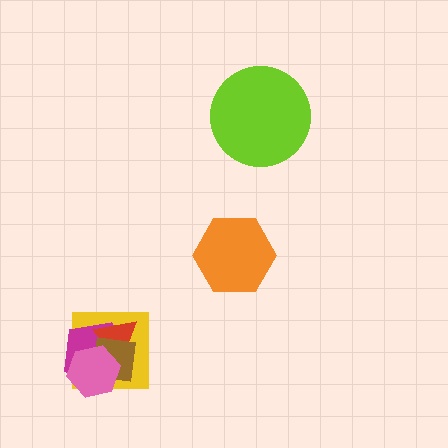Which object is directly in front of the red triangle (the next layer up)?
The brown square is directly in front of the red triangle.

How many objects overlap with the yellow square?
4 objects overlap with the yellow square.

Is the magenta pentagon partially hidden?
Yes, it is partially covered by another shape.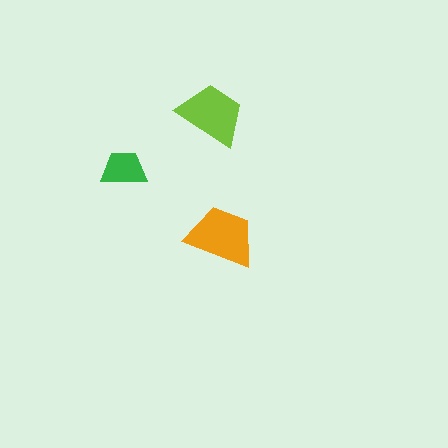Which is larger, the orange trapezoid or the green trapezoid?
The orange one.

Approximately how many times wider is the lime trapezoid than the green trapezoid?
About 1.5 times wider.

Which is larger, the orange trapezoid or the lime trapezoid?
The orange one.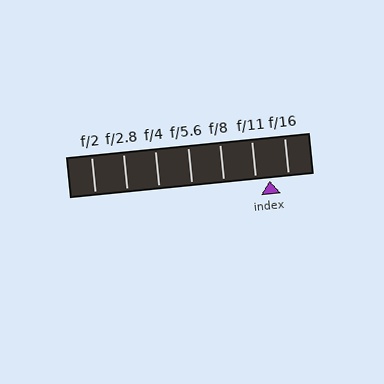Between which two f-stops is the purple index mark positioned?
The index mark is between f/11 and f/16.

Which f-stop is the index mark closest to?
The index mark is closest to f/11.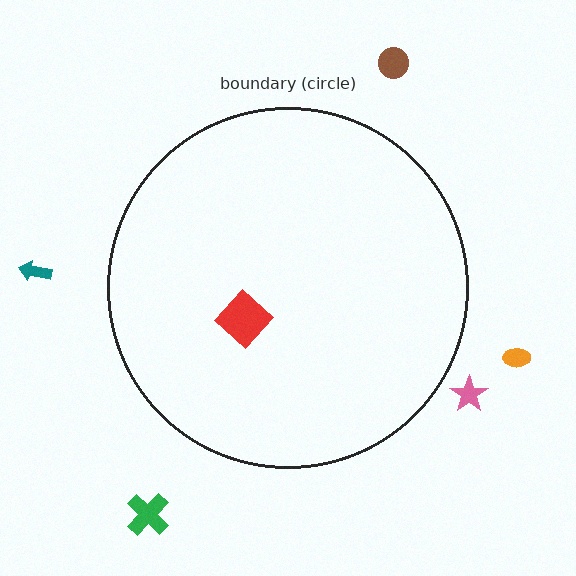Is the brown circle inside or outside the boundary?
Outside.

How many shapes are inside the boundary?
1 inside, 5 outside.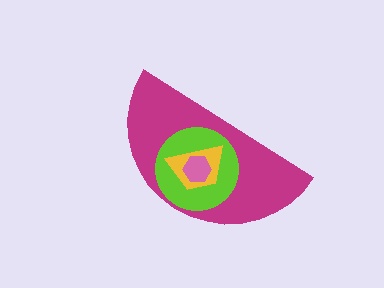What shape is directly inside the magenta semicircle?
The lime circle.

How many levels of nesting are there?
4.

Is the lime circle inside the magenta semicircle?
Yes.